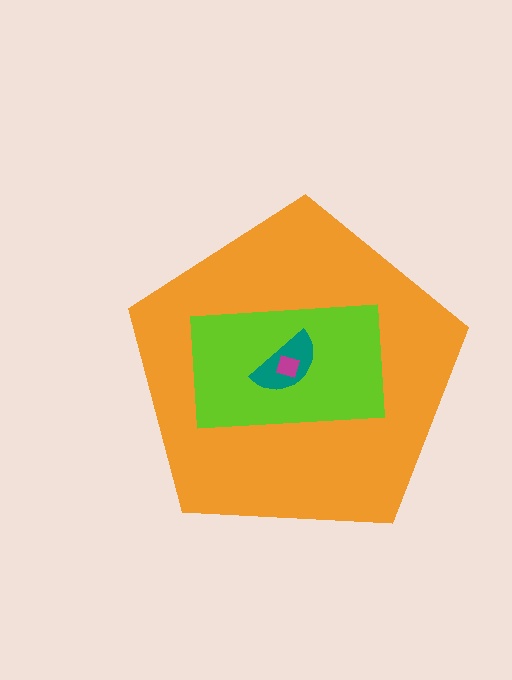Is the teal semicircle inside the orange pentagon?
Yes.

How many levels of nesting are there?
4.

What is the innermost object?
The magenta square.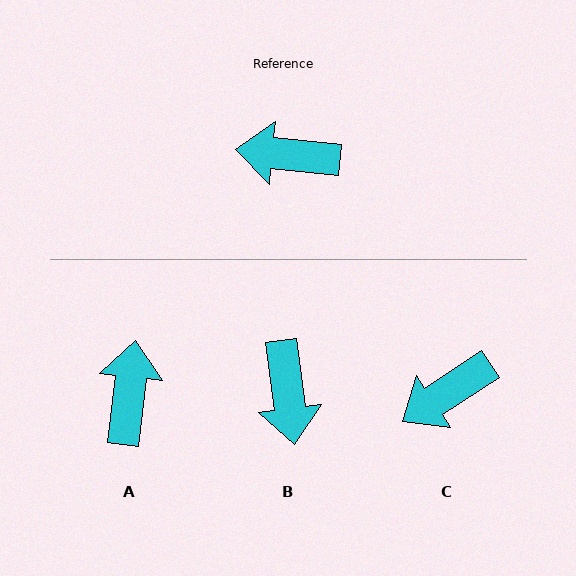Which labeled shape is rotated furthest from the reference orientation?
B, about 104 degrees away.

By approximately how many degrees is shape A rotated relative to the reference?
Approximately 91 degrees clockwise.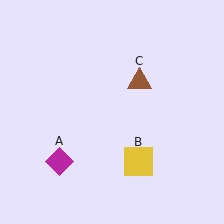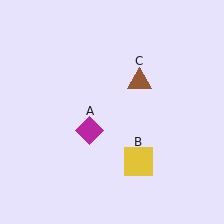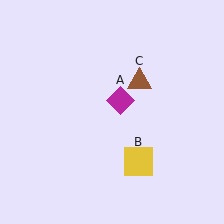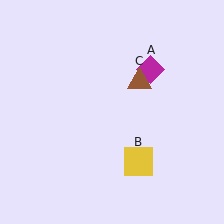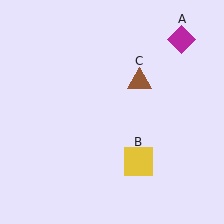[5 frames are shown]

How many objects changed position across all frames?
1 object changed position: magenta diamond (object A).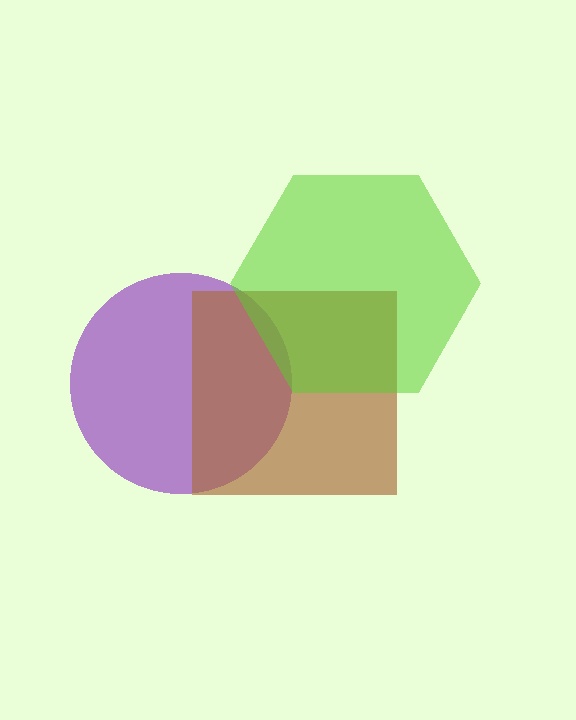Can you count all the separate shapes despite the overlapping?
Yes, there are 3 separate shapes.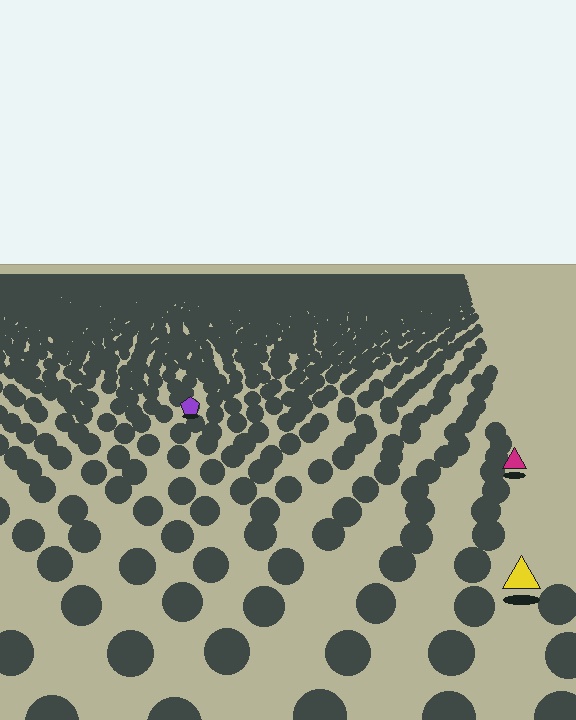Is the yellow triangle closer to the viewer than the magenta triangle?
Yes. The yellow triangle is closer — you can tell from the texture gradient: the ground texture is coarser near it.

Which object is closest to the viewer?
The yellow triangle is closest. The texture marks near it are larger and more spread out.